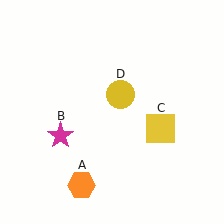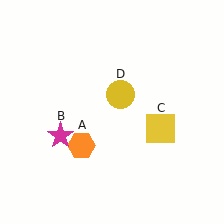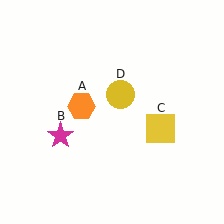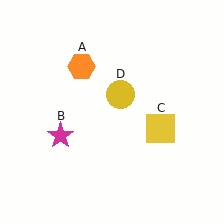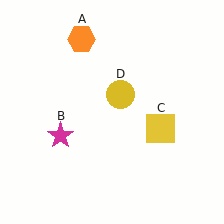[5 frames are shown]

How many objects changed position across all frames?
1 object changed position: orange hexagon (object A).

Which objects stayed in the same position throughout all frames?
Magenta star (object B) and yellow square (object C) and yellow circle (object D) remained stationary.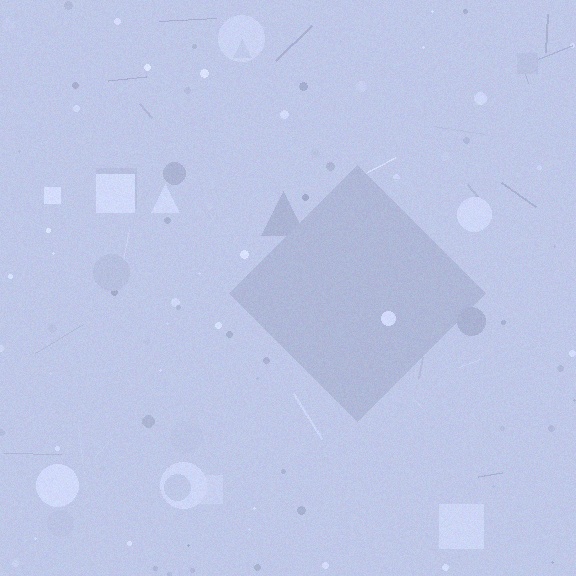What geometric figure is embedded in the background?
A diamond is embedded in the background.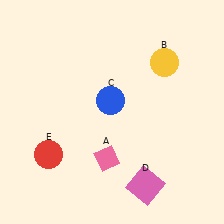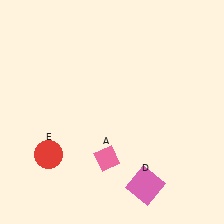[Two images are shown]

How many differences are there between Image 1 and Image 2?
There are 2 differences between the two images.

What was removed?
The yellow circle (B), the blue circle (C) were removed in Image 2.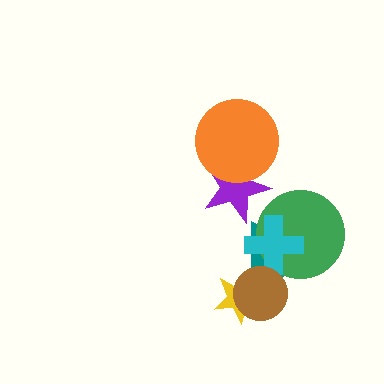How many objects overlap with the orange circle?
1 object overlaps with the orange circle.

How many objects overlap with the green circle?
2 objects overlap with the green circle.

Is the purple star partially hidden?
Yes, it is partially covered by another shape.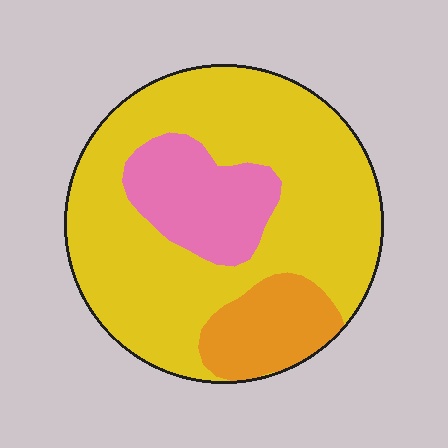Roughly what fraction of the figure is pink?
Pink covers roughly 15% of the figure.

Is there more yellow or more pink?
Yellow.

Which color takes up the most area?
Yellow, at roughly 70%.